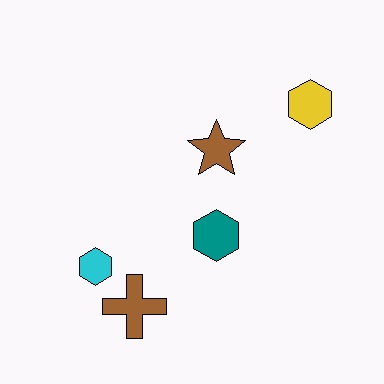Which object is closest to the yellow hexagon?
The brown star is closest to the yellow hexagon.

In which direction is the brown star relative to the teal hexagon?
The brown star is above the teal hexagon.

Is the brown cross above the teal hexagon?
No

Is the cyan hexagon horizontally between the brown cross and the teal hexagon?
No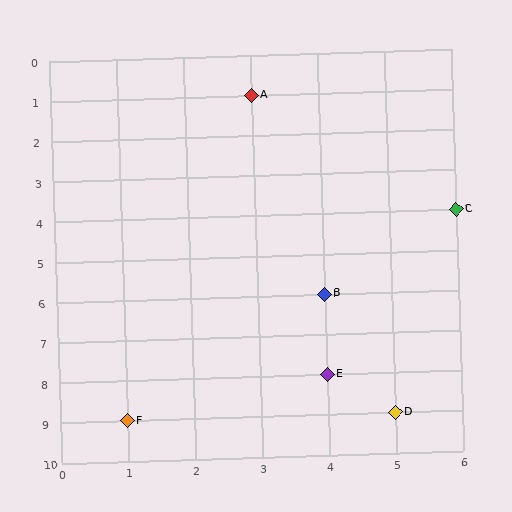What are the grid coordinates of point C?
Point C is at grid coordinates (6, 4).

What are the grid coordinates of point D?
Point D is at grid coordinates (5, 9).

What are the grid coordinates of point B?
Point B is at grid coordinates (4, 6).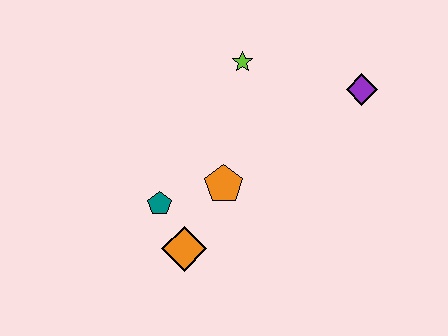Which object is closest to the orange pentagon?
The teal pentagon is closest to the orange pentagon.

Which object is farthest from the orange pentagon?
The purple diamond is farthest from the orange pentagon.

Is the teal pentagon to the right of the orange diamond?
No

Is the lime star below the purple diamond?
No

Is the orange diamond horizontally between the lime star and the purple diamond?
No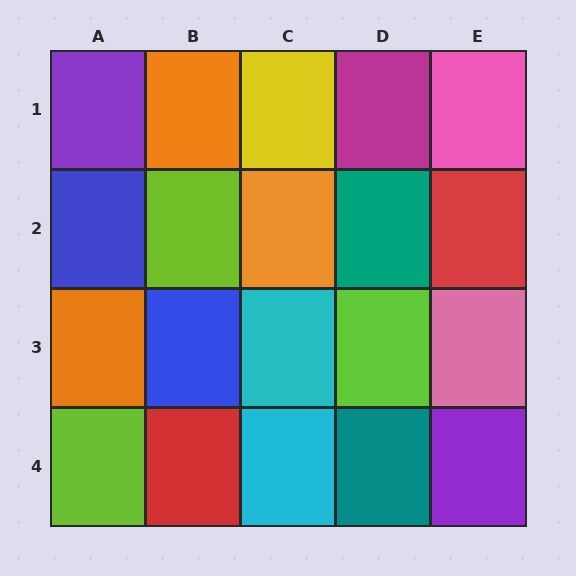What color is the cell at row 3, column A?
Orange.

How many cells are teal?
2 cells are teal.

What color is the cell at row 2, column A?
Blue.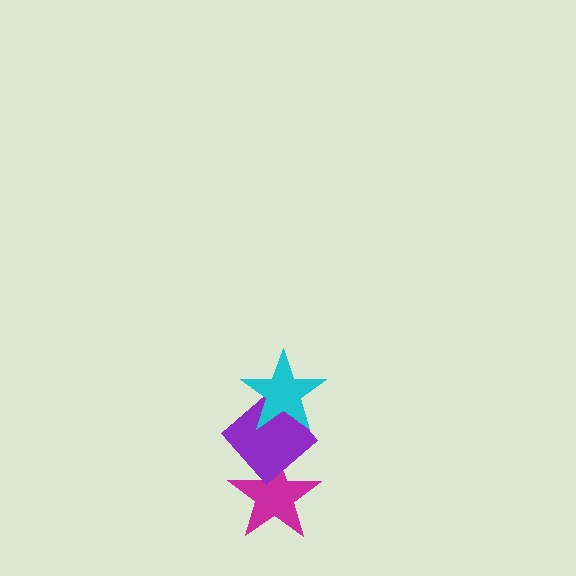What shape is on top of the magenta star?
The purple diamond is on top of the magenta star.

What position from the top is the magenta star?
The magenta star is 3rd from the top.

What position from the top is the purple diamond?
The purple diamond is 2nd from the top.